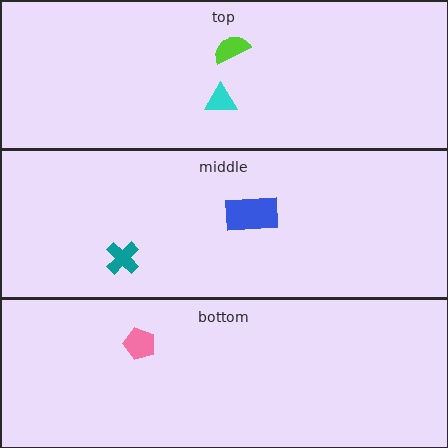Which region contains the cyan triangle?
The top region.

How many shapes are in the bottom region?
1.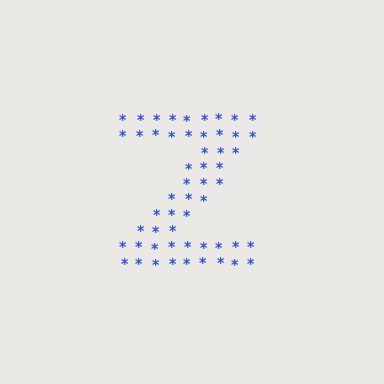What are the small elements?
The small elements are asterisks.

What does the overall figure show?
The overall figure shows the letter Z.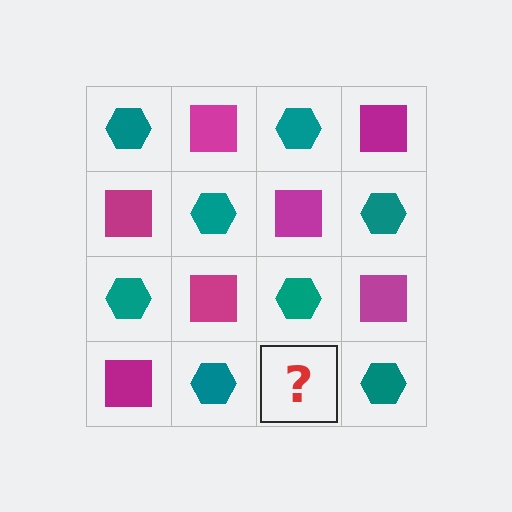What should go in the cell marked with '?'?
The missing cell should contain a magenta square.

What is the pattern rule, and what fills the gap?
The rule is that it alternates teal hexagon and magenta square in a checkerboard pattern. The gap should be filled with a magenta square.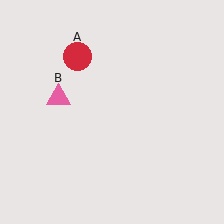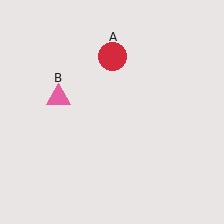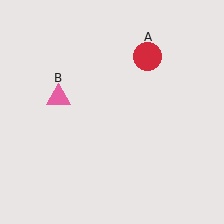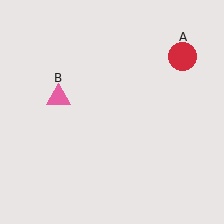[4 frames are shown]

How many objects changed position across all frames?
1 object changed position: red circle (object A).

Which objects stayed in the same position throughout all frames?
Pink triangle (object B) remained stationary.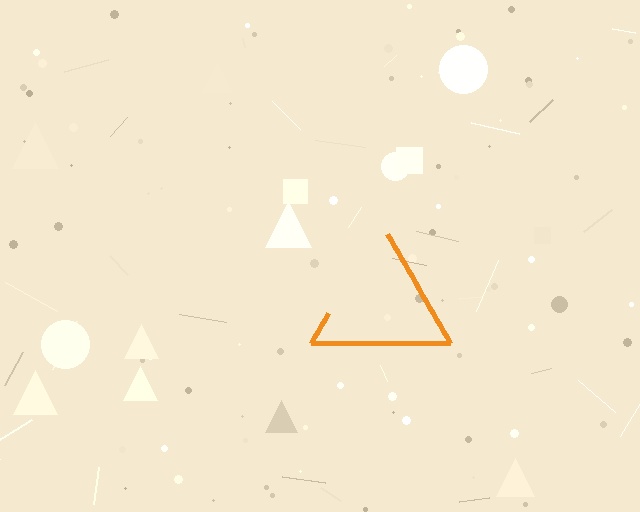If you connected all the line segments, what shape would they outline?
They would outline a triangle.